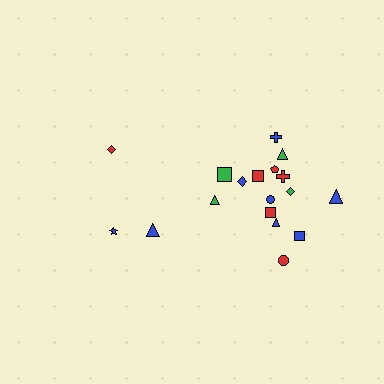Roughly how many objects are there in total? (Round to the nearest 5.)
Roughly 20 objects in total.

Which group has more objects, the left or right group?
The right group.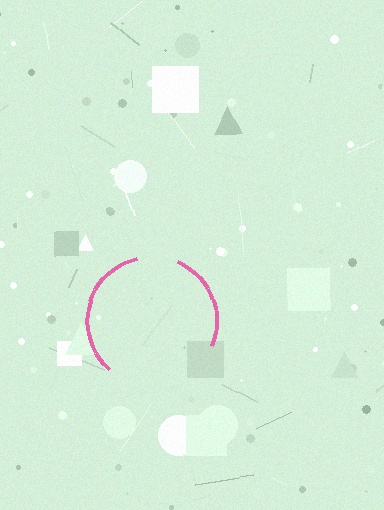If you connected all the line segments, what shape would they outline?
They would outline a circle.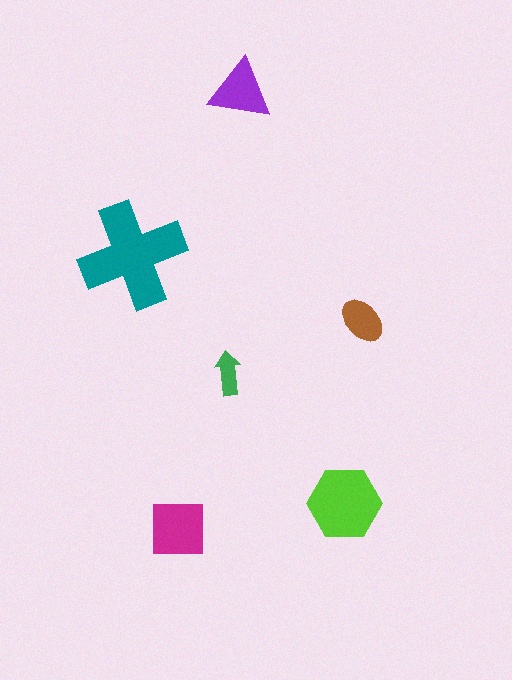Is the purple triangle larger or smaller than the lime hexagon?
Smaller.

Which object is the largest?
The teal cross.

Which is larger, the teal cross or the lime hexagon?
The teal cross.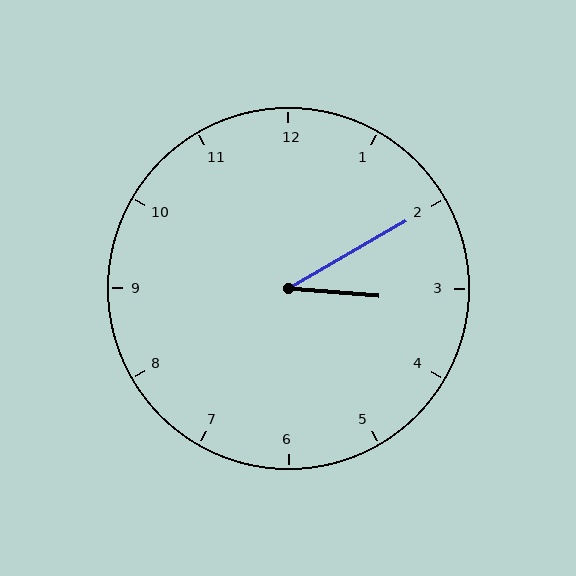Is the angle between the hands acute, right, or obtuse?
It is acute.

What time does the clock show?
3:10.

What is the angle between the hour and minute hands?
Approximately 35 degrees.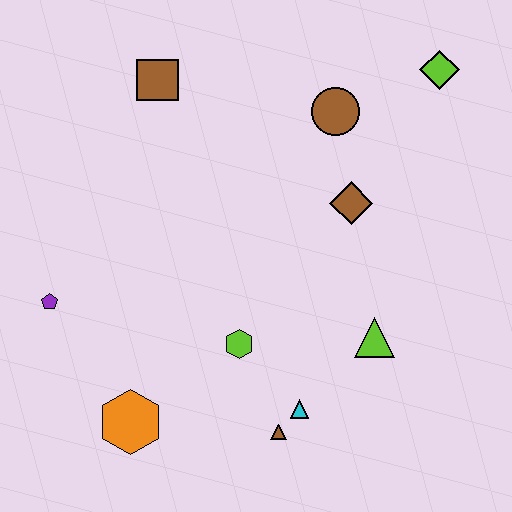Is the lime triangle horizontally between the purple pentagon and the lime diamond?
Yes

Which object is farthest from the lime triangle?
The brown square is farthest from the lime triangle.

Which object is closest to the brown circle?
The brown diamond is closest to the brown circle.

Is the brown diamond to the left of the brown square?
No